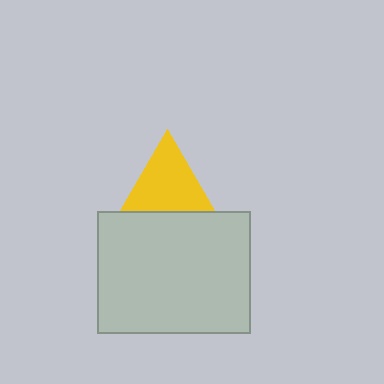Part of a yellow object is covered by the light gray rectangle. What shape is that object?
It is a triangle.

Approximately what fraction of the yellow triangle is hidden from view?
Roughly 42% of the yellow triangle is hidden behind the light gray rectangle.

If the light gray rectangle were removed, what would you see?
You would see the complete yellow triangle.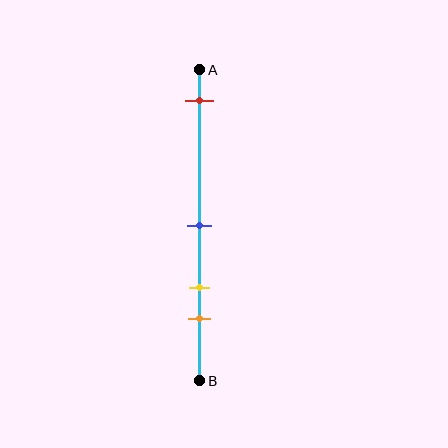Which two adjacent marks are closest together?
The yellow and orange marks are the closest adjacent pair.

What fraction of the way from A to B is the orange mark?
The orange mark is approximately 80% (0.8) of the way from A to B.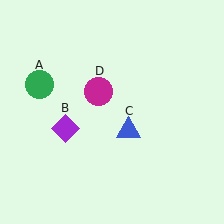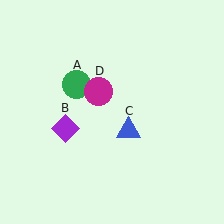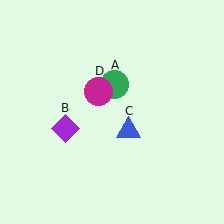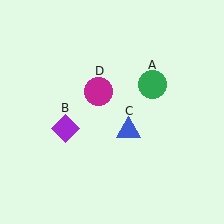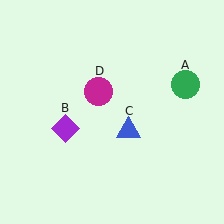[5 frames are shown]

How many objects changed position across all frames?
1 object changed position: green circle (object A).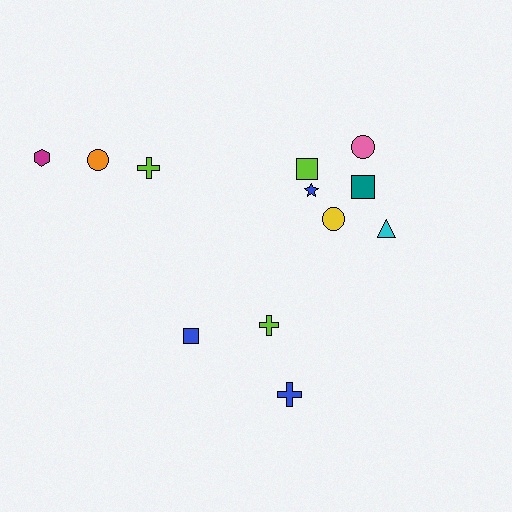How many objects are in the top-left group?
There are 3 objects.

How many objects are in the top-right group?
There are 6 objects.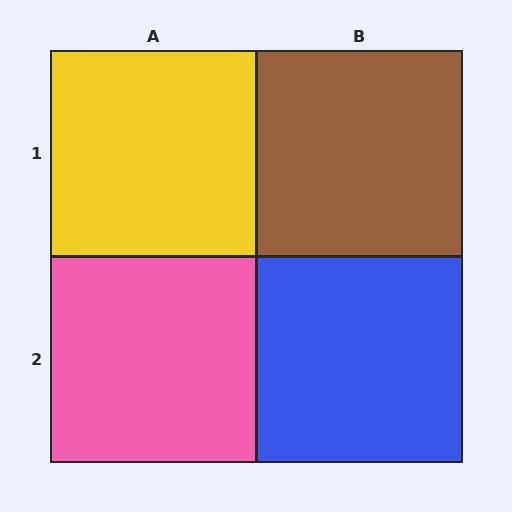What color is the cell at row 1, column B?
Brown.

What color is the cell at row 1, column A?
Yellow.